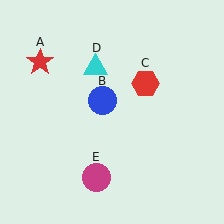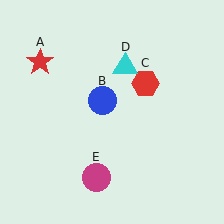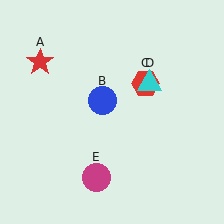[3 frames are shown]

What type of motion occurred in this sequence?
The cyan triangle (object D) rotated clockwise around the center of the scene.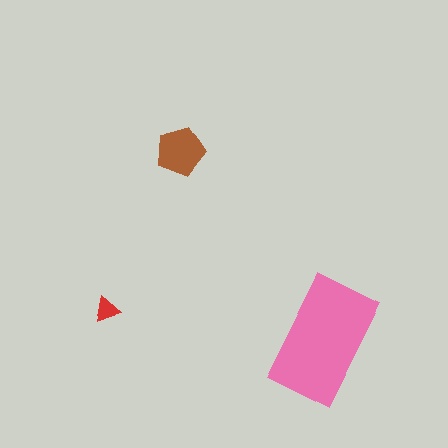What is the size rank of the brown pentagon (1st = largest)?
2nd.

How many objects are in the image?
There are 3 objects in the image.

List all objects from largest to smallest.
The pink rectangle, the brown pentagon, the red triangle.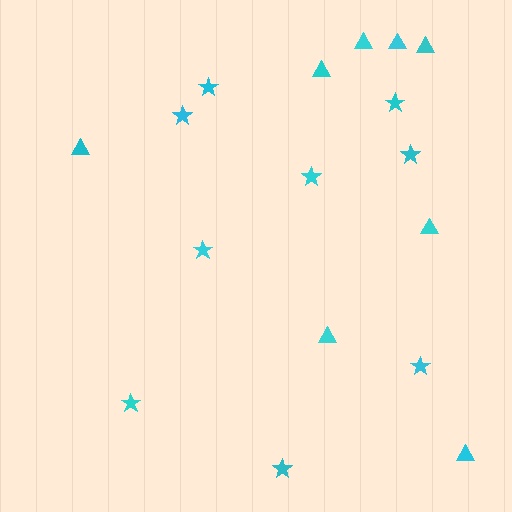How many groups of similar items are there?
There are 2 groups: one group of triangles (8) and one group of stars (9).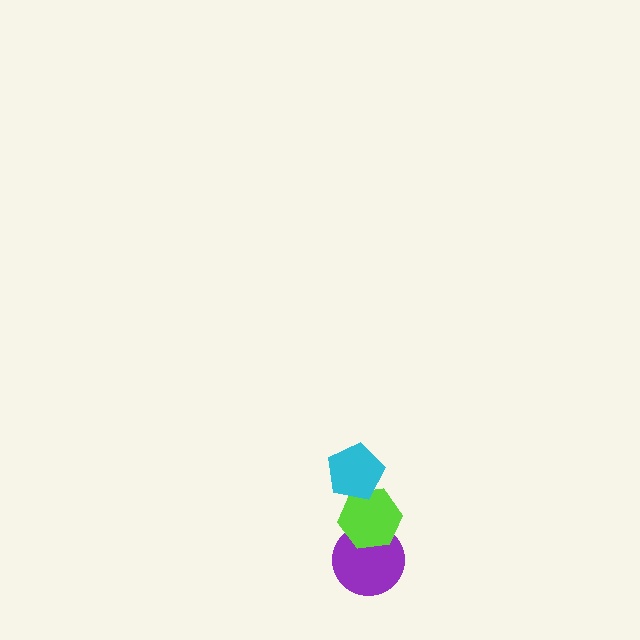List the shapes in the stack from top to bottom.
From top to bottom: the cyan pentagon, the lime hexagon, the purple circle.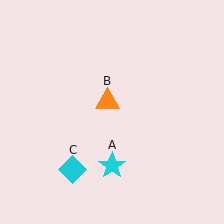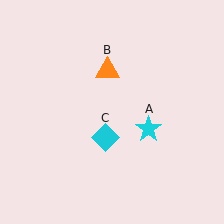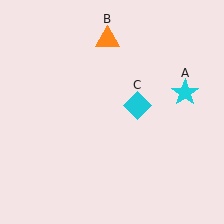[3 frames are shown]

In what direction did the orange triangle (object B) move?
The orange triangle (object B) moved up.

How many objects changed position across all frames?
3 objects changed position: cyan star (object A), orange triangle (object B), cyan diamond (object C).